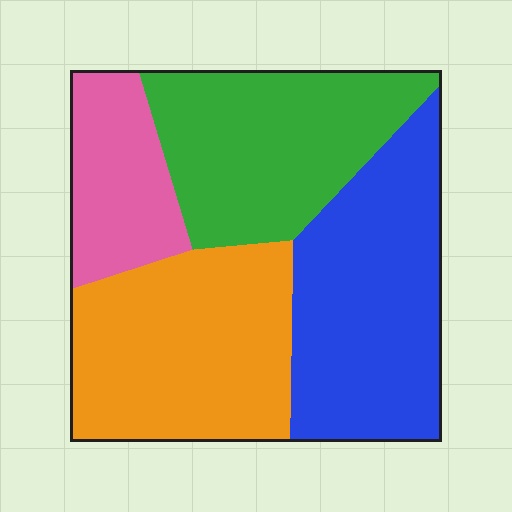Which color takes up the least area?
Pink, at roughly 15%.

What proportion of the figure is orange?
Orange takes up about one third (1/3) of the figure.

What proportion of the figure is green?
Green takes up about one quarter (1/4) of the figure.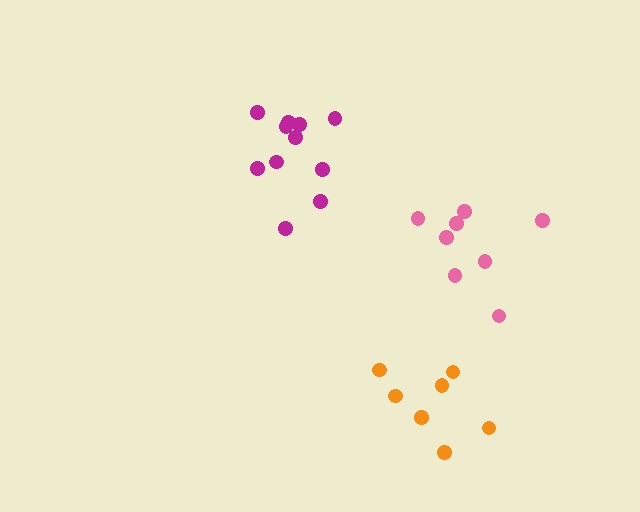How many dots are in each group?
Group 1: 11 dots, Group 2: 7 dots, Group 3: 8 dots (26 total).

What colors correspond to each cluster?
The clusters are colored: magenta, orange, pink.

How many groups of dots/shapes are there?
There are 3 groups.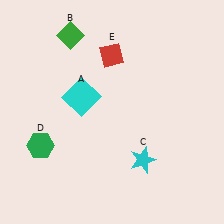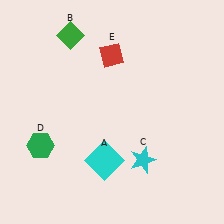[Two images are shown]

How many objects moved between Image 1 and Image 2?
1 object moved between the two images.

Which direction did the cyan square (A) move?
The cyan square (A) moved down.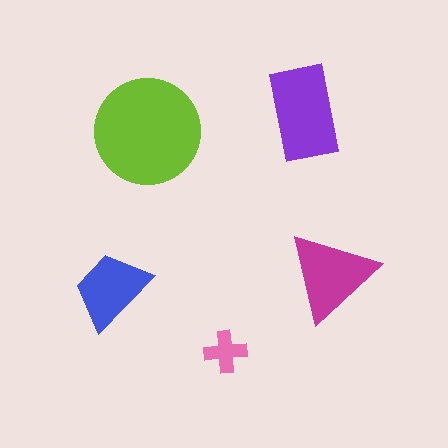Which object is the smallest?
The pink cross.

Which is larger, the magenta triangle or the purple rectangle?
The purple rectangle.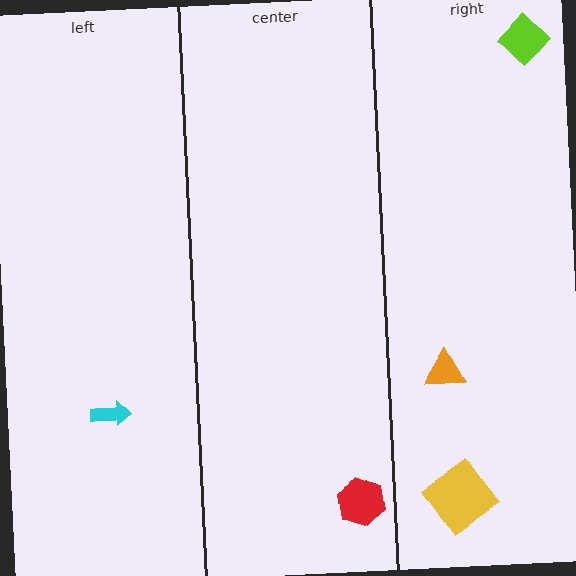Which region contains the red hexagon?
The center region.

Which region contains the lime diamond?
The right region.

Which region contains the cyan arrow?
The left region.